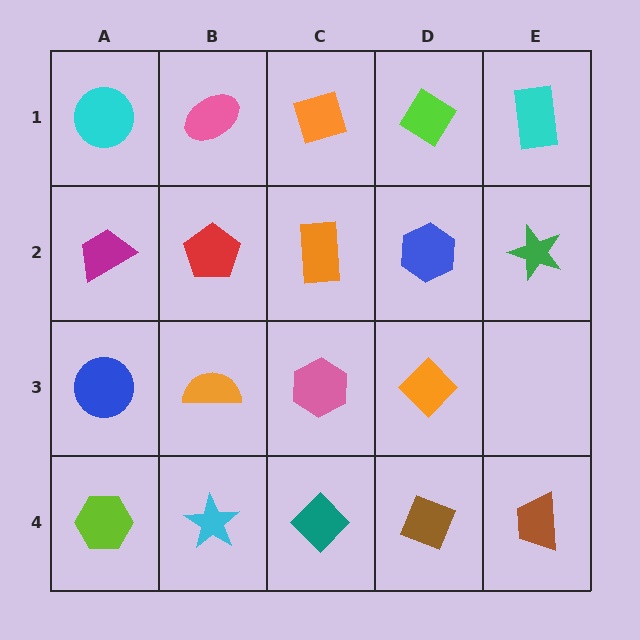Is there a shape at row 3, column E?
No, that cell is empty.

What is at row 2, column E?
A green star.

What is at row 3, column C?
A pink hexagon.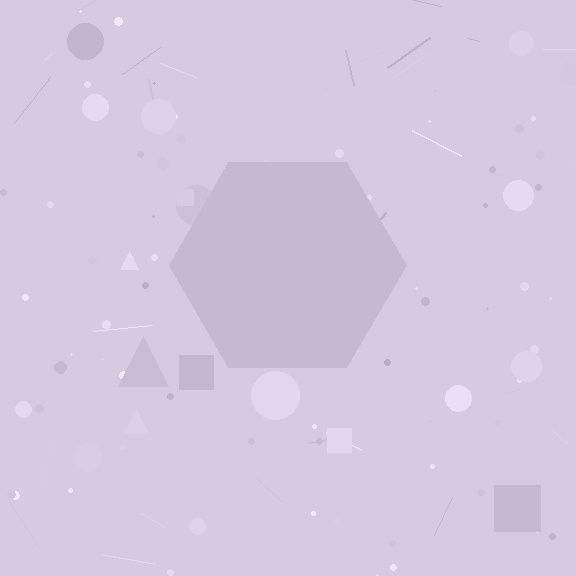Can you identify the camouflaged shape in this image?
The camouflaged shape is a hexagon.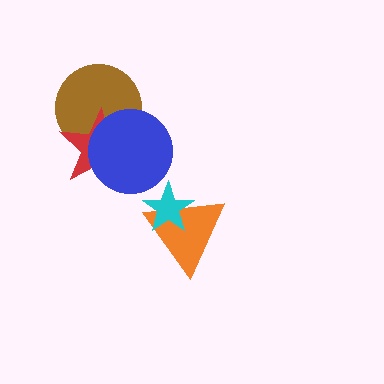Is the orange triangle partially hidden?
Yes, it is partially covered by another shape.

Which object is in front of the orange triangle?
The cyan star is in front of the orange triangle.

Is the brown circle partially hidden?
Yes, it is partially covered by another shape.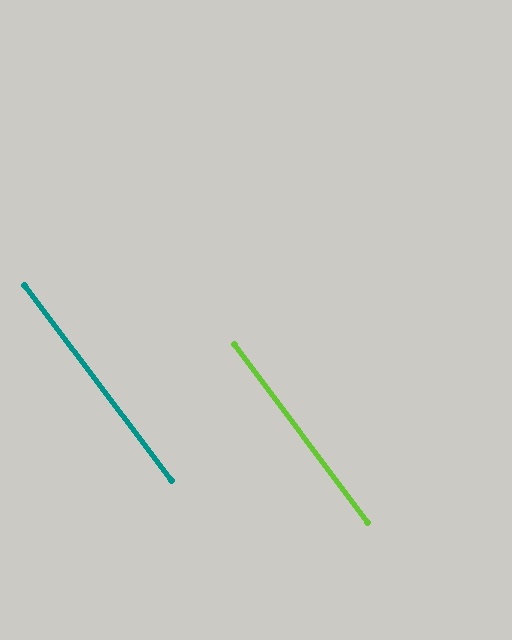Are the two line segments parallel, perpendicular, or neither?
Parallel — their directions differ by only 0.2°.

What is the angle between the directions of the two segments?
Approximately 0 degrees.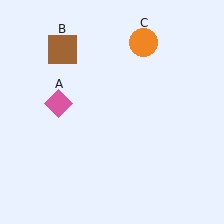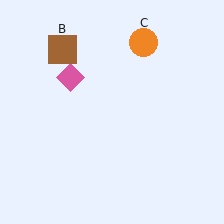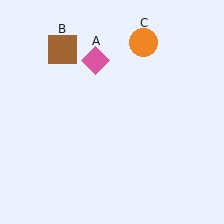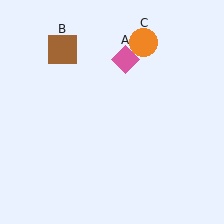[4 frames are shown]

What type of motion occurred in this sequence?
The pink diamond (object A) rotated clockwise around the center of the scene.